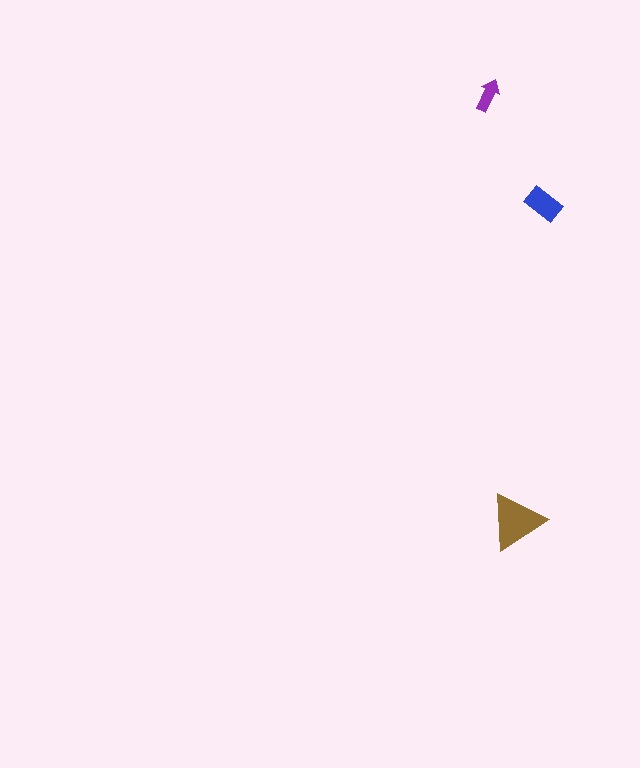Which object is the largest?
The brown triangle.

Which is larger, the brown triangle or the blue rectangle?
The brown triangle.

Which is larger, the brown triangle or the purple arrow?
The brown triangle.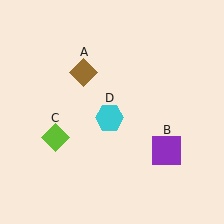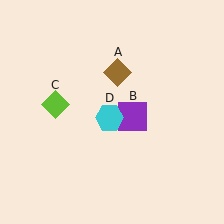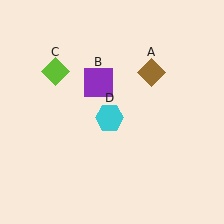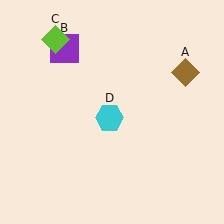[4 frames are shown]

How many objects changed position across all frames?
3 objects changed position: brown diamond (object A), purple square (object B), lime diamond (object C).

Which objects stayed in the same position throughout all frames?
Cyan hexagon (object D) remained stationary.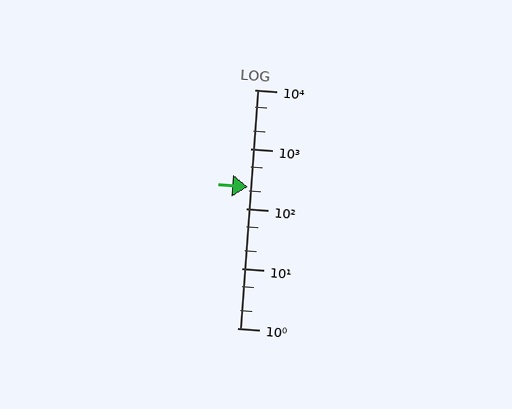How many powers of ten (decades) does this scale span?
The scale spans 4 decades, from 1 to 10000.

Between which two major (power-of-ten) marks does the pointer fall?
The pointer is between 100 and 1000.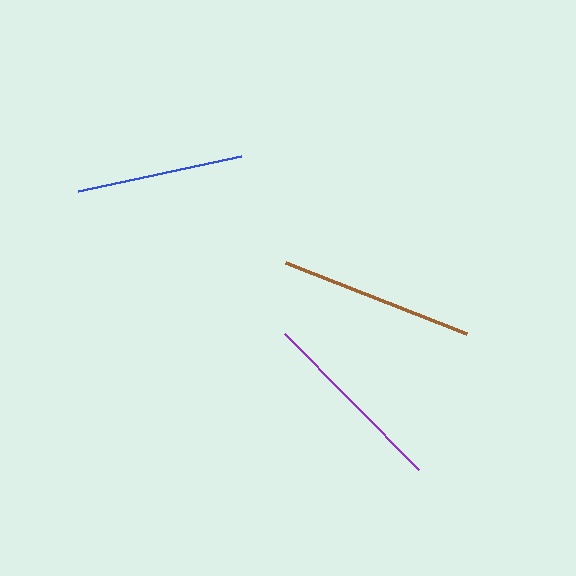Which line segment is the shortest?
The blue line is the shortest at approximately 167 pixels.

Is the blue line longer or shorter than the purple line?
The purple line is longer than the blue line.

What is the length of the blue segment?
The blue segment is approximately 167 pixels long.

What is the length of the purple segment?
The purple segment is approximately 191 pixels long.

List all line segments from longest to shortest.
From longest to shortest: brown, purple, blue.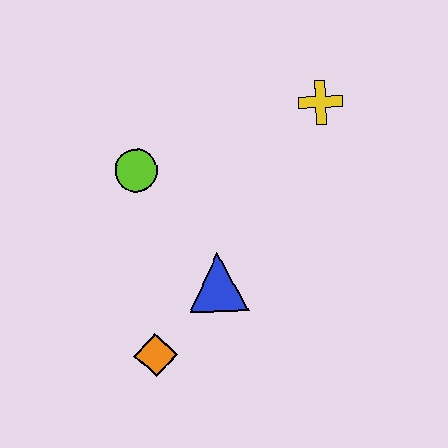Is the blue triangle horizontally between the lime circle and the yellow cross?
Yes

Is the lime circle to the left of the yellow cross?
Yes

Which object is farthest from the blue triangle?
The yellow cross is farthest from the blue triangle.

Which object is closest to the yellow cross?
The lime circle is closest to the yellow cross.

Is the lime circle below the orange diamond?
No